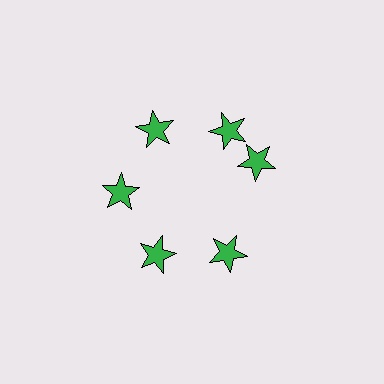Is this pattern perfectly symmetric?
No. The 6 green stars are arranged in a ring, but one element near the 3 o'clock position is rotated out of alignment along the ring, breaking the 6-fold rotational symmetry.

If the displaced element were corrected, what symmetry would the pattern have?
It would have 6-fold rotational symmetry — the pattern would map onto itself every 60 degrees.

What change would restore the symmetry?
The symmetry would be restored by rotating it back into even spacing with its neighbors so that all 6 stars sit at equal angles and equal distance from the center.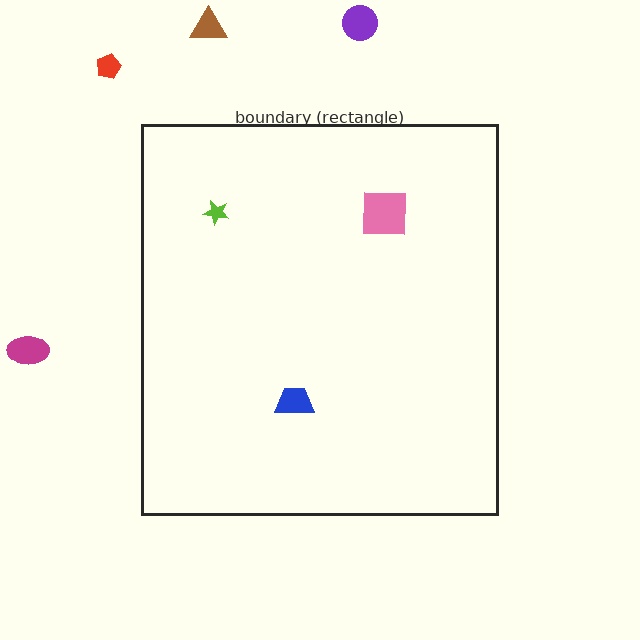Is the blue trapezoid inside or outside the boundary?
Inside.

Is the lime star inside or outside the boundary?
Inside.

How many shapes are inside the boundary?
3 inside, 4 outside.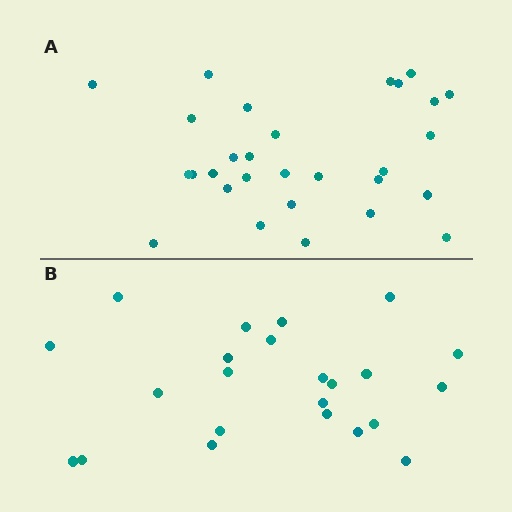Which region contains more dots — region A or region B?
Region A (the top region) has more dots.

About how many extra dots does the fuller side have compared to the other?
Region A has about 6 more dots than region B.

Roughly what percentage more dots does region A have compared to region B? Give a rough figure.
About 25% more.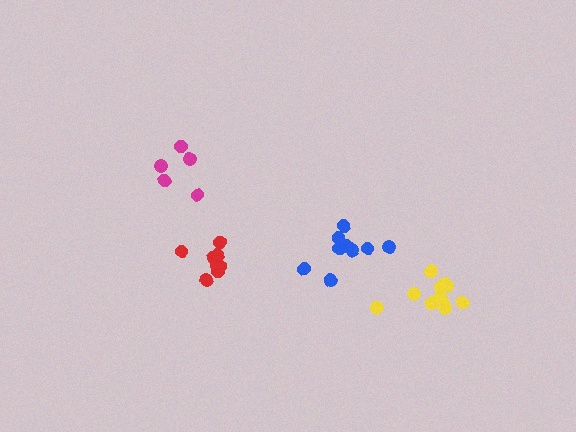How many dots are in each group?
Group 1: 11 dots, Group 2: 5 dots, Group 3: 9 dots, Group 4: 9 dots (34 total).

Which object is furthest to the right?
The yellow cluster is rightmost.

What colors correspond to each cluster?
The clusters are colored: yellow, magenta, blue, red.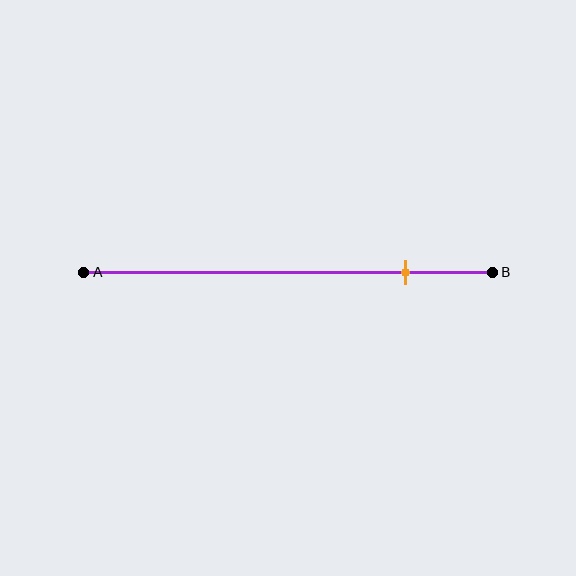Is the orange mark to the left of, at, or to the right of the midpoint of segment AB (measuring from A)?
The orange mark is to the right of the midpoint of segment AB.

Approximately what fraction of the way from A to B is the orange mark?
The orange mark is approximately 80% of the way from A to B.